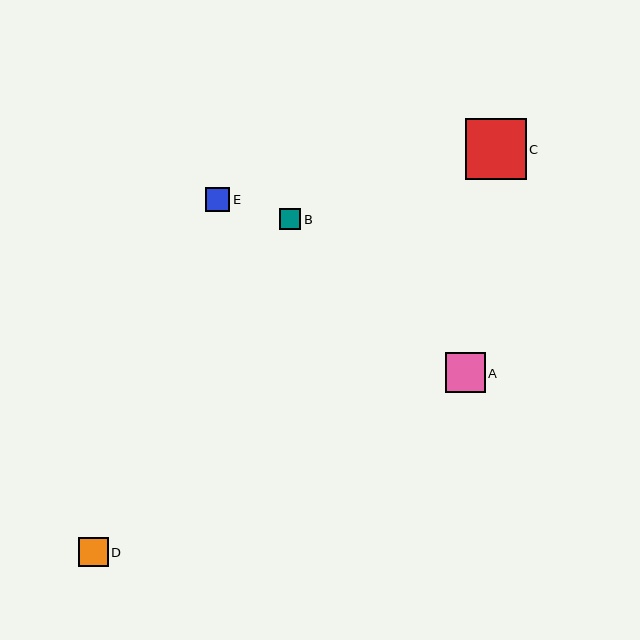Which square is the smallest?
Square B is the smallest with a size of approximately 21 pixels.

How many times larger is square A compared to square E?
Square A is approximately 1.6 times the size of square E.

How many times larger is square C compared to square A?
Square C is approximately 1.5 times the size of square A.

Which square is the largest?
Square C is the largest with a size of approximately 61 pixels.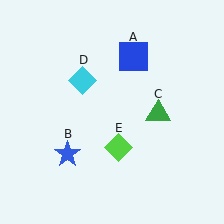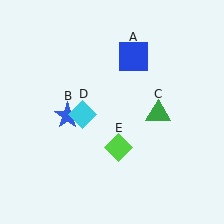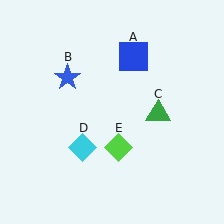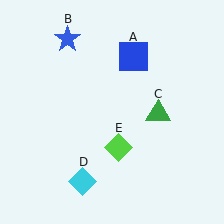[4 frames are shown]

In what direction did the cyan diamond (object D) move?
The cyan diamond (object D) moved down.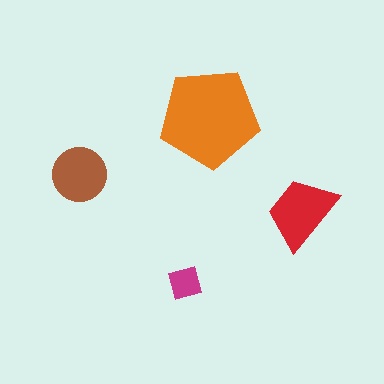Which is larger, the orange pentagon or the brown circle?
The orange pentagon.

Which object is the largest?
The orange pentagon.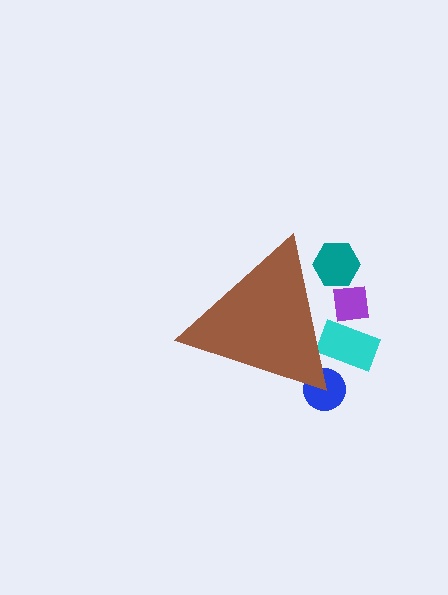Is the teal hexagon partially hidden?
Yes, the teal hexagon is partially hidden behind the brown triangle.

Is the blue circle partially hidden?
Yes, the blue circle is partially hidden behind the brown triangle.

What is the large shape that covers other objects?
A brown triangle.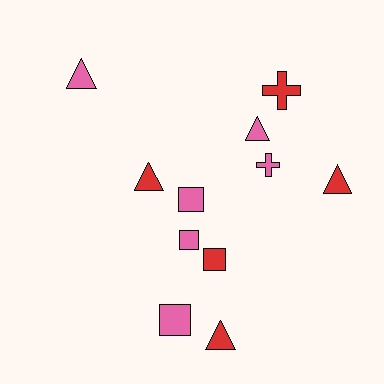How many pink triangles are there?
There are 2 pink triangles.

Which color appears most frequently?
Pink, with 6 objects.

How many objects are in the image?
There are 11 objects.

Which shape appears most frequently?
Triangle, with 5 objects.